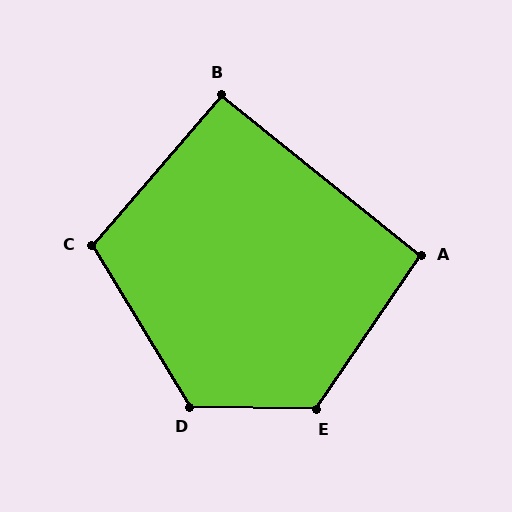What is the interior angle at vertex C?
Approximately 108 degrees (obtuse).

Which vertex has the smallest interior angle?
B, at approximately 92 degrees.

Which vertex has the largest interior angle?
E, at approximately 123 degrees.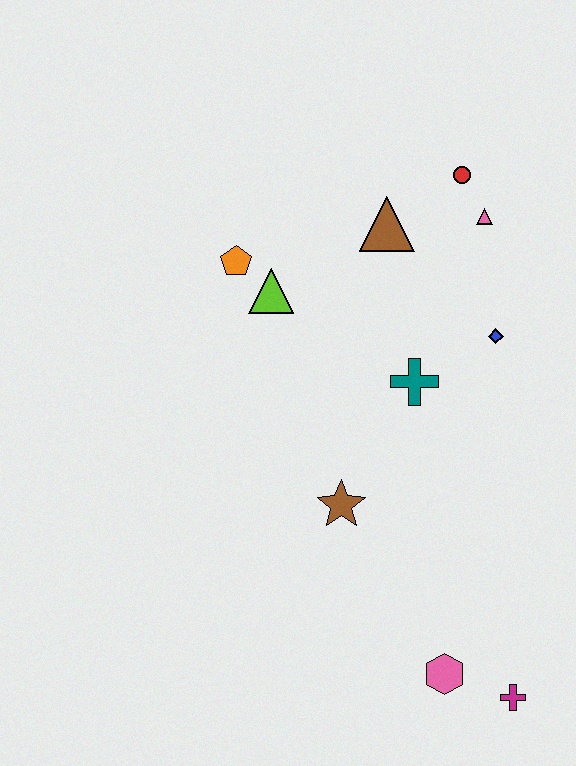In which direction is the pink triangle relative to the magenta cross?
The pink triangle is above the magenta cross.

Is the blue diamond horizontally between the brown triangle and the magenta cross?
Yes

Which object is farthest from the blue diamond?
The magenta cross is farthest from the blue diamond.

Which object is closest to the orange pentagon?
The lime triangle is closest to the orange pentagon.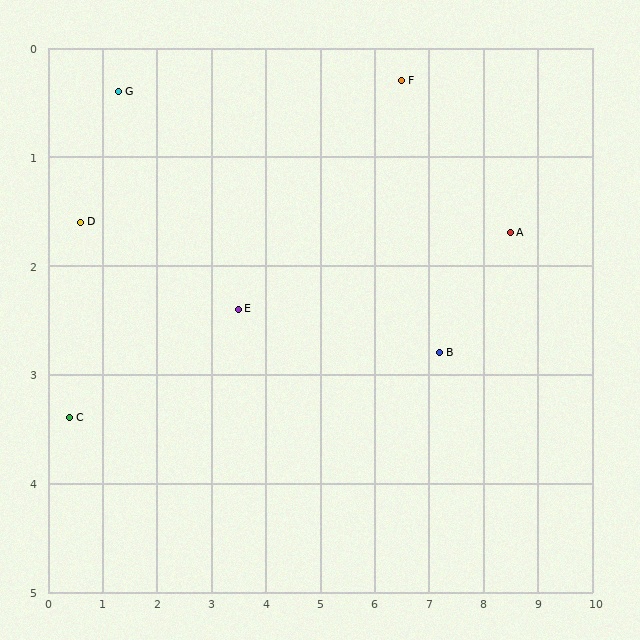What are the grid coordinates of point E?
Point E is at approximately (3.5, 2.4).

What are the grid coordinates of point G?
Point G is at approximately (1.3, 0.4).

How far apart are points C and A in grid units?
Points C and A are about 8.3 grid units apart.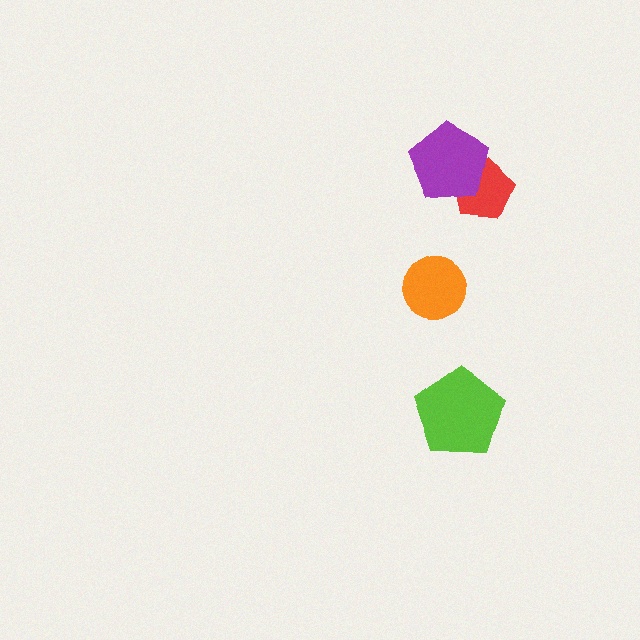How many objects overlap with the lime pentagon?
0 objects overlap with the lime pentagon.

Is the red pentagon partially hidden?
Yes, it is partially covered by another shape.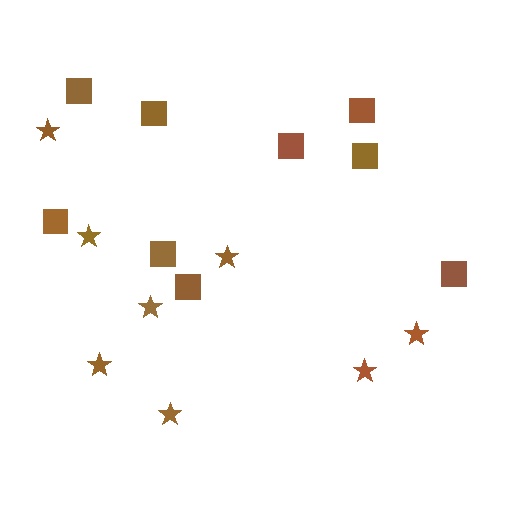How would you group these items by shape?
There are 2 groups: one group of stars (8) and one group of squares (9).